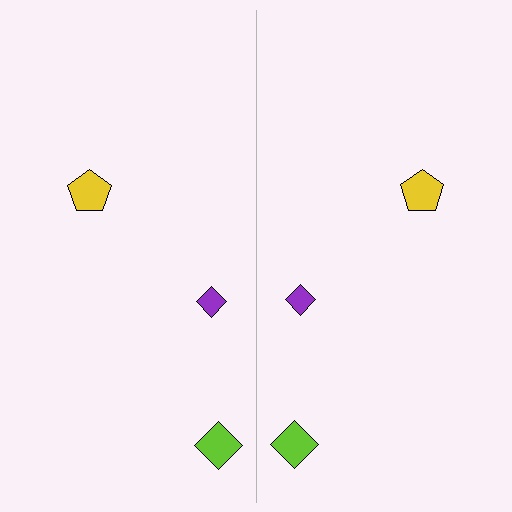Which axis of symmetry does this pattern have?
The pattern has a vertical axis of symmetry running through the center of the image.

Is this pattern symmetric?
Yes, this pattern has bilateral (reflection) symmetry.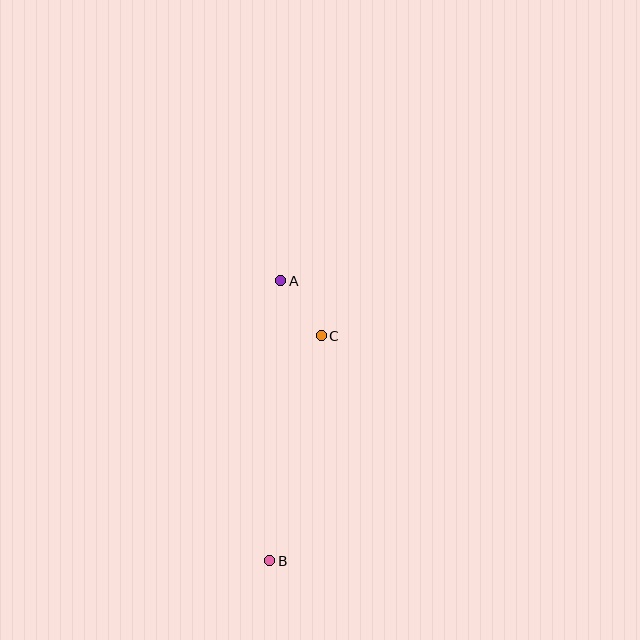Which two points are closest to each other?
Points A and C are closest to each other.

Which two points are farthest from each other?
Points A and B are farthest from each other.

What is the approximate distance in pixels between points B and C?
The distance between B and C is approximately 231 pixels.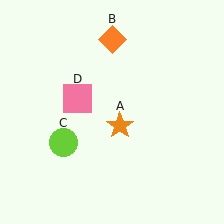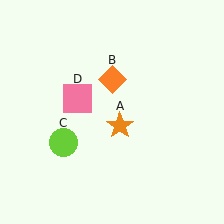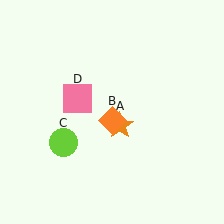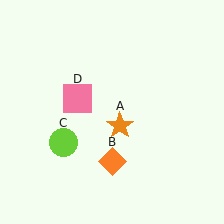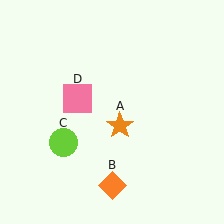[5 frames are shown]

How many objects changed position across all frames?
1 object changed position: orange diamond (object B).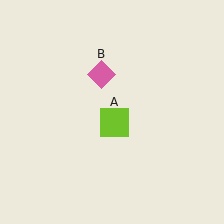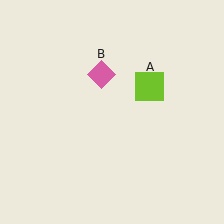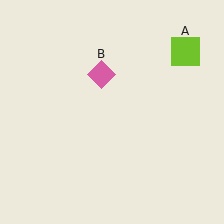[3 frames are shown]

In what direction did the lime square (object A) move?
The lime square (object A) moved up and to the right.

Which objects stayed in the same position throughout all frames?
Pink diamond (object B) remained stationary.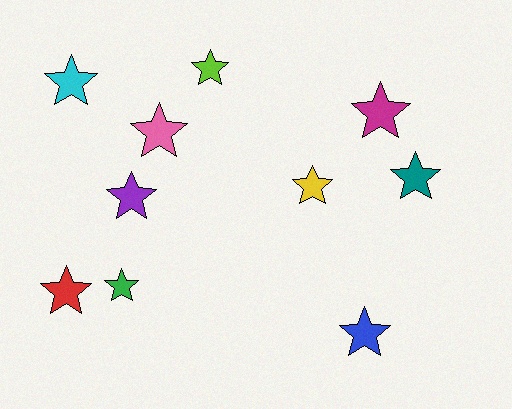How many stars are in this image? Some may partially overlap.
There are 10 stars.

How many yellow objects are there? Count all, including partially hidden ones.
There is 1 yellow object.